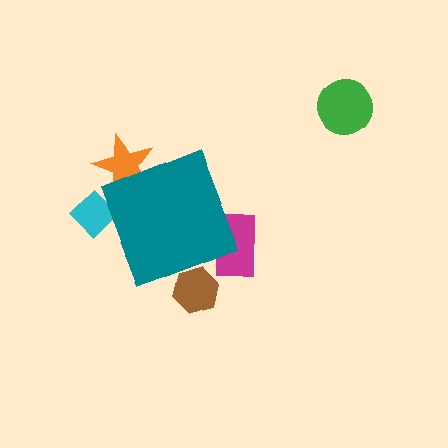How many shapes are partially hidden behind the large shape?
4 shapes are partially hidden.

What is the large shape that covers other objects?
A teal diamond.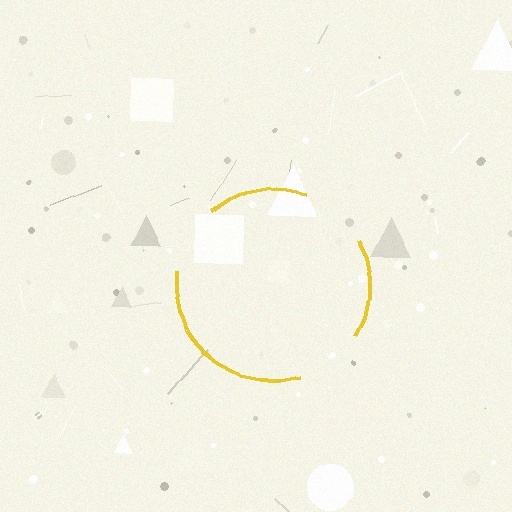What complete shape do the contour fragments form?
The contour fragments form a circle.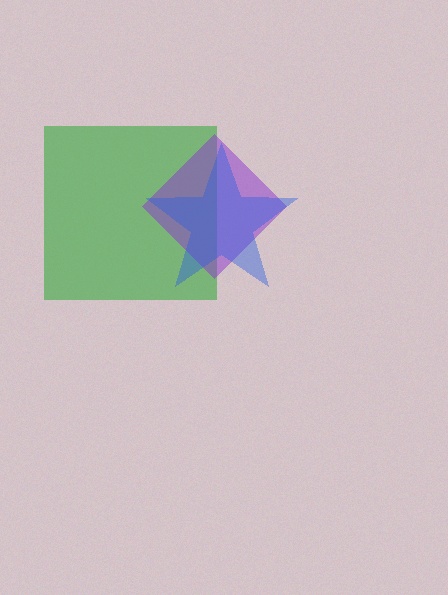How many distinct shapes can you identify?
There are 3 distinct shapes: a green square, a purple diamond, a blue star.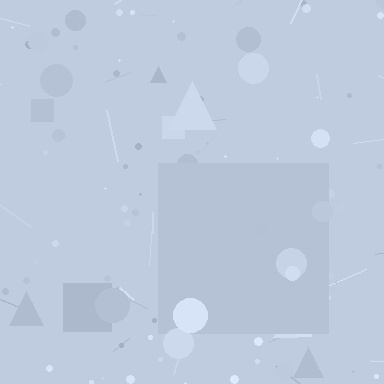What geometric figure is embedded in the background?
A square is embedded in the background.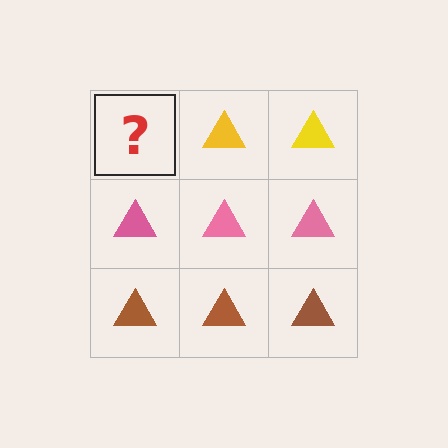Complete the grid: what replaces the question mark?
The question mark should be replaced with a yellow triangle.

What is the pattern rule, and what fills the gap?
The rule is that each row has a consistent color. The gap should be filled with a yellow triangle.